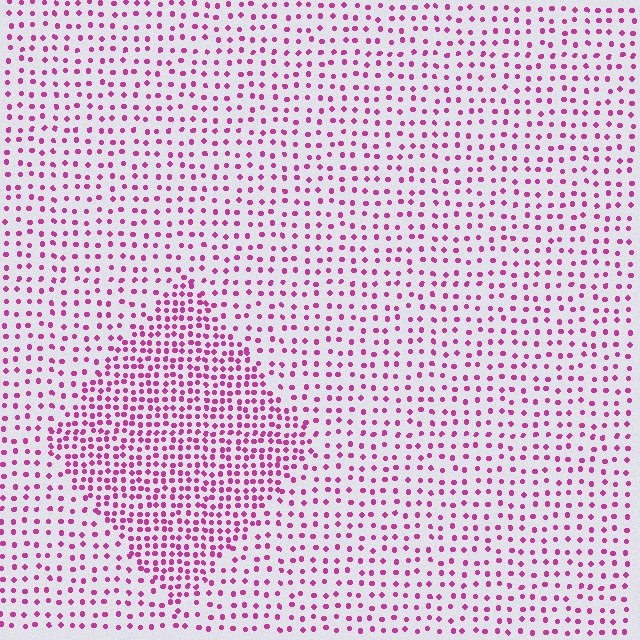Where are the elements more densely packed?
The elements are more densely packed inside the diamond boundary.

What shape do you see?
I see a diamond.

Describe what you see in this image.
The image contains small magenta elements arranged at two different densities. A diamond-shaped region is visible where the elements are more densely packed than the surrounding area.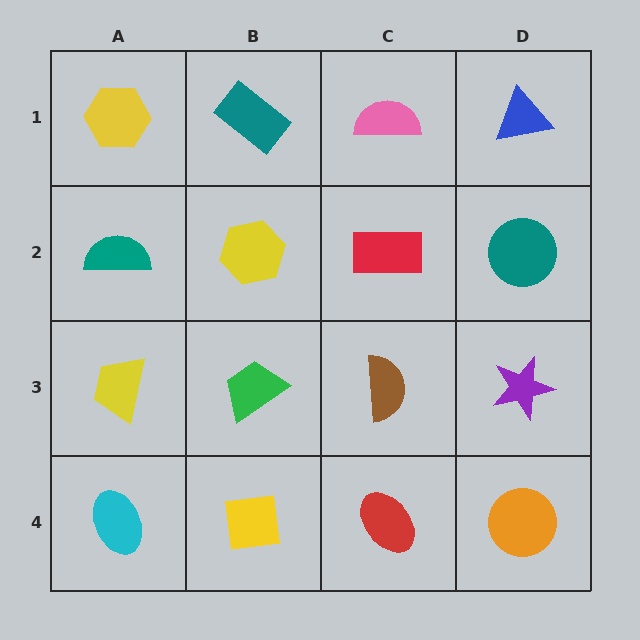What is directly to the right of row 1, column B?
A pink semicircle.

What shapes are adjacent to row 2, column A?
A yellow hexagon (row 1, column A), a yellow trapezoid (row 3, column A), a yellow hexagon (row 2, column B).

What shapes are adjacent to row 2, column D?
A blue triangle (row 1, column D), a purple star (row 3, column D), a red rectangle (row 2, column C).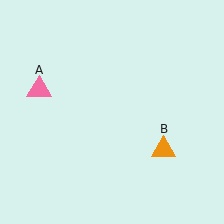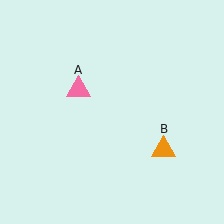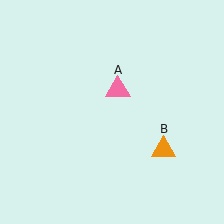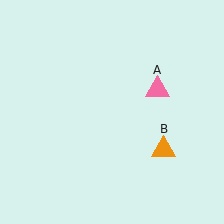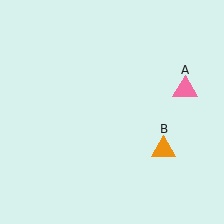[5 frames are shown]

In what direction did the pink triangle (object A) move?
The pink triangle (object A) moved right.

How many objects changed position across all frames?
1 object changed position: pink triangle (object A).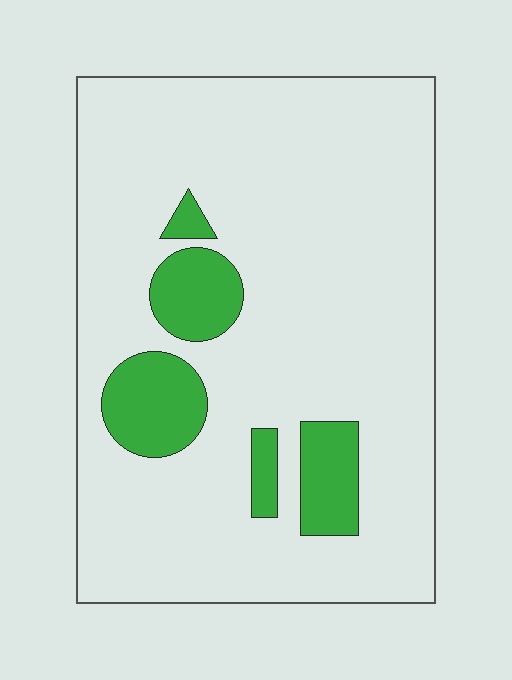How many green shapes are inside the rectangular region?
5.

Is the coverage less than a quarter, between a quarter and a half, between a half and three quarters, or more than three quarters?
Less than a quarter.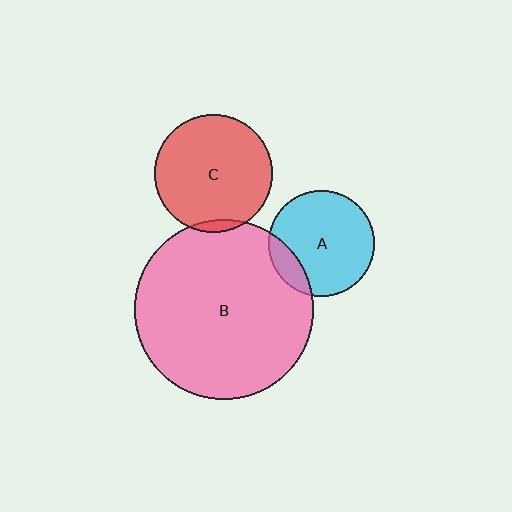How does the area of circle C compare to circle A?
Approximately 1.2 times.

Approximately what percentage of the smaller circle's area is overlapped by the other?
Approximately 15%.